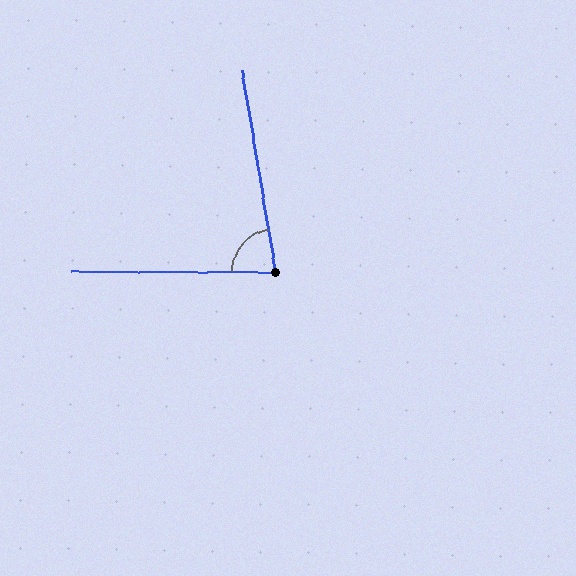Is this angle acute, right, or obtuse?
It is acute.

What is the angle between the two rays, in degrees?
Approximately 80 degrees.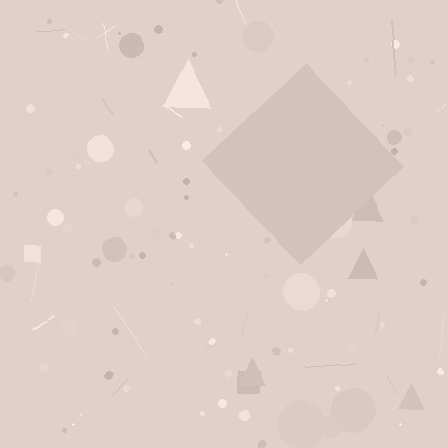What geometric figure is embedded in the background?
A diamond is embedded in the background.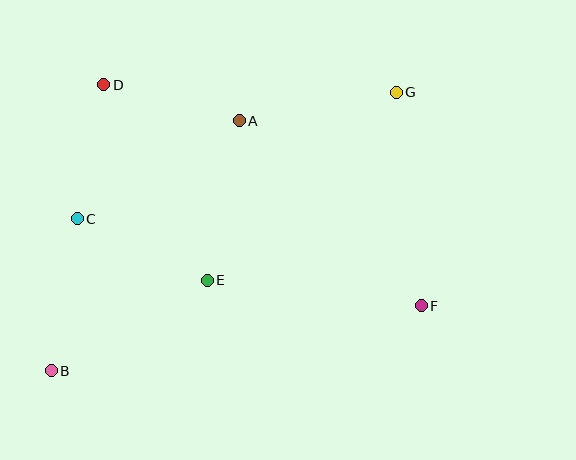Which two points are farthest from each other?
Points B and G are farthest from each other.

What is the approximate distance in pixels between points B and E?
The distance between B and E is approximately 180 pixels.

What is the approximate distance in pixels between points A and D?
The distance between A and D is approximately 140 pixels.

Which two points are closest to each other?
Points C and D are closest to each other.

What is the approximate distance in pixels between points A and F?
The distance between A and F is approximately 260 pixels.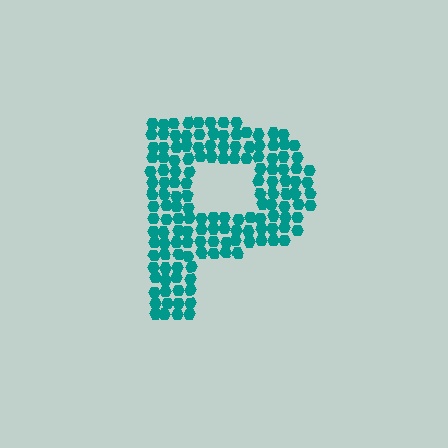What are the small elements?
The small elements are hexagons.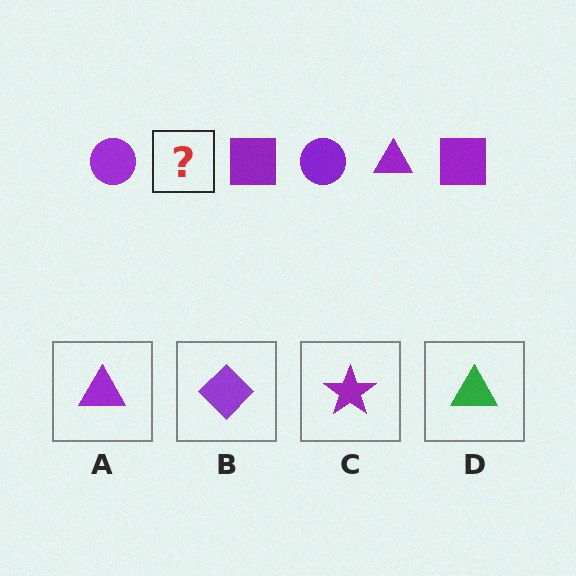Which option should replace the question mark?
Option A.